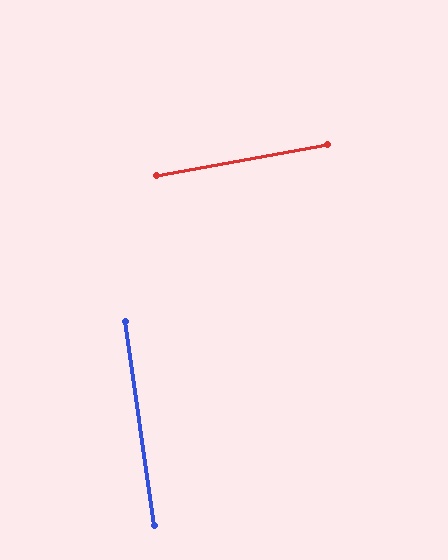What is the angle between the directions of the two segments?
Approximately 88 degrees.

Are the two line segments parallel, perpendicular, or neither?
Perpendicular — they meet at approximately 88°.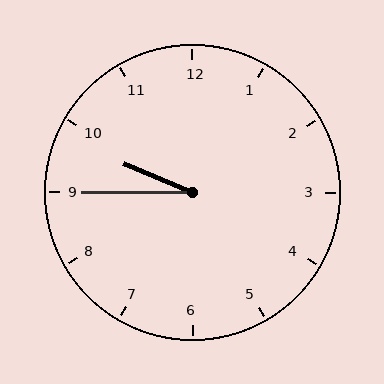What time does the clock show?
9:45.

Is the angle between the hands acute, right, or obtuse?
It is acute.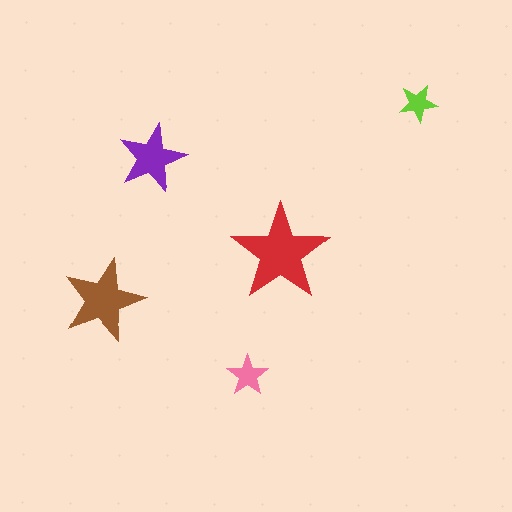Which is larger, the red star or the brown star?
The red one.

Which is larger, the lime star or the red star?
The red one.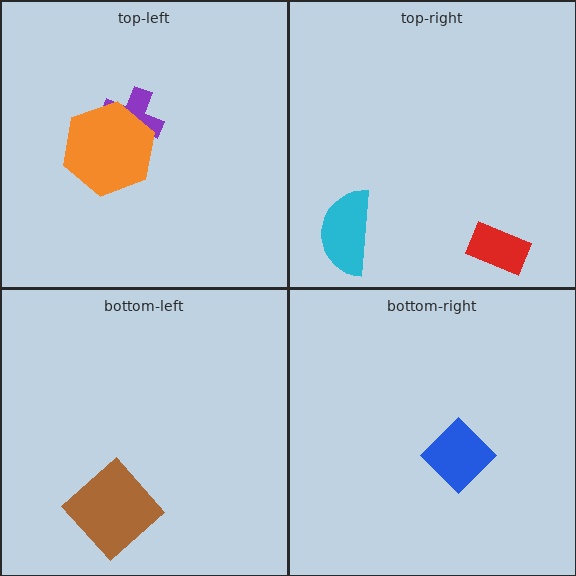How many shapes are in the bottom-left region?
1.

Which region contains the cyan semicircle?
The top-right region.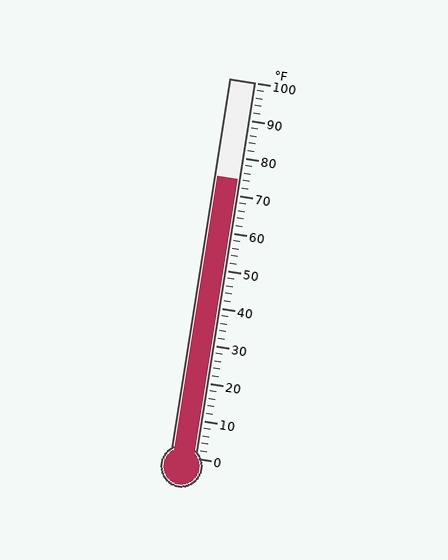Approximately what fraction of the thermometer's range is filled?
The thermometer is filled to approximately 75% of its range.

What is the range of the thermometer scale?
The thermometer scale ranges from 0°F to 100°F.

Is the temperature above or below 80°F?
The temperature is below 80°F.